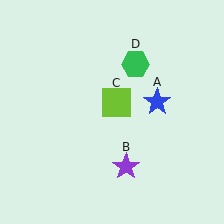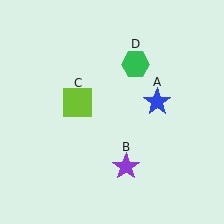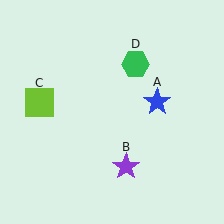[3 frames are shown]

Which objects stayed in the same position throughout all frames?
Blue star (object A) and purple star (object B) and green hexagon (object D) remained stationary.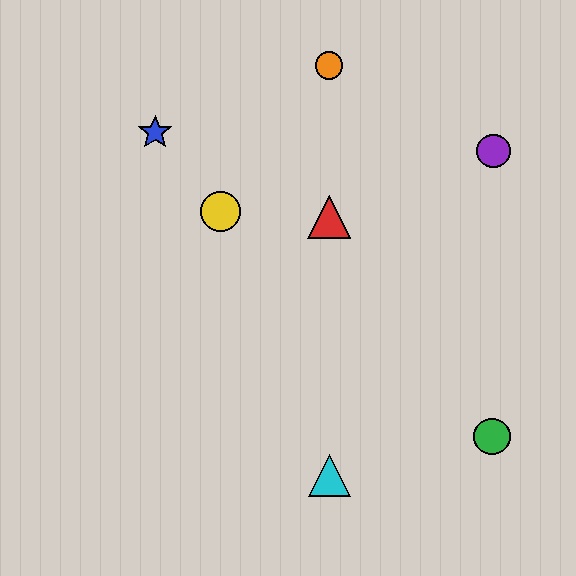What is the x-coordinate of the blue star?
The blue star is at x≈155.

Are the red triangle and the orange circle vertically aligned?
Yes, both are at x≈329.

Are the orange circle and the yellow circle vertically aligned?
No, the orange circle is at x≈329 and the yellow circle is at x≈221.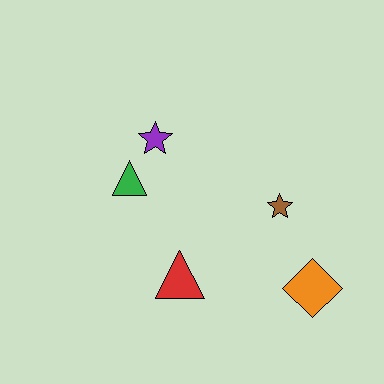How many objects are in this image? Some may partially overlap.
There are 5 objects.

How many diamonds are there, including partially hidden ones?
There is 1 diamond.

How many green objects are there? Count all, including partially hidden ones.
There is 1 green object.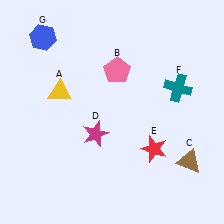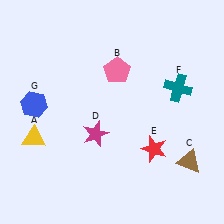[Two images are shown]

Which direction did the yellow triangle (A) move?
The yellow triangle (A) moved down.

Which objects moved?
The objects that moved are: the yellow triangle (A), the blue hexagon (G).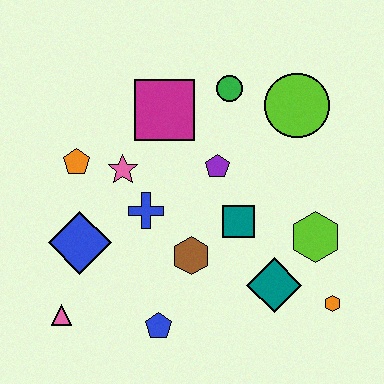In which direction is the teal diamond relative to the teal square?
The teal diamond is below the teal square.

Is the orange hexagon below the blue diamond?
Yes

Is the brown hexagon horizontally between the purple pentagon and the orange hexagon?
No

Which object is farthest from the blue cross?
The orange hexagon is farthest from the blue cross.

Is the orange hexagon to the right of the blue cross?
Yes